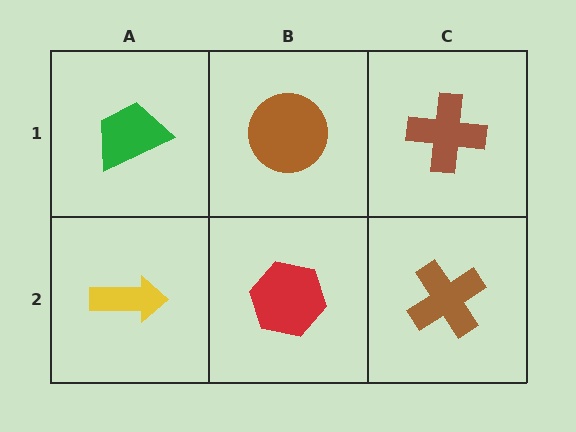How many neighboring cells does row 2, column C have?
2.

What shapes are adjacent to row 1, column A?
A yellow arrow (row 2, column A), a brown circle (row 1, column B).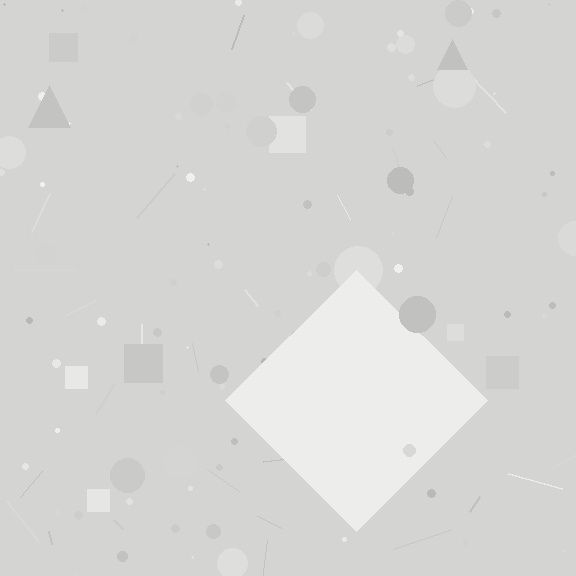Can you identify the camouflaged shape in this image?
The camouflaged shape is a diamond.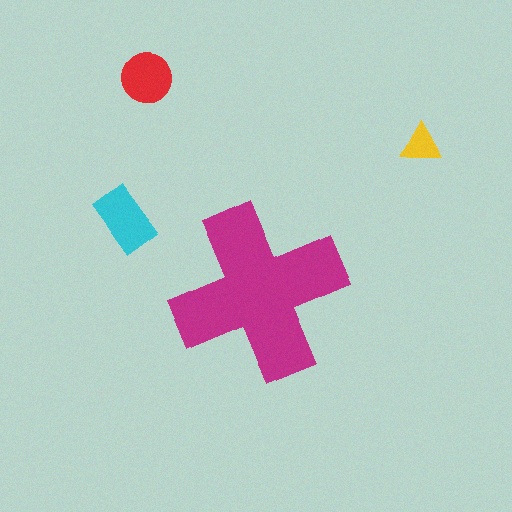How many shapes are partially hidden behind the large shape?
0 shapes are partially hidden.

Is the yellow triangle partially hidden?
No, the yellow triangle is fully visible.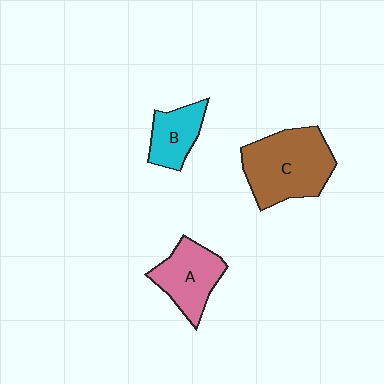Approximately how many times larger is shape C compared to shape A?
Approximately 1.5 times.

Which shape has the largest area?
Shape C (brown).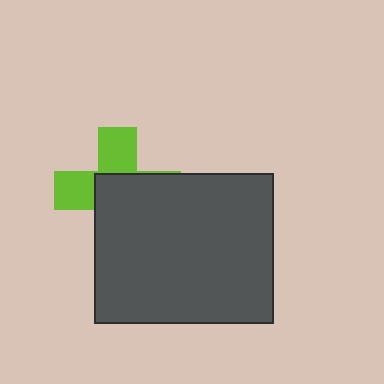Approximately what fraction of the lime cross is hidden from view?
Roughly 59% of the lime cross is hidden behind the dark gray rectangle.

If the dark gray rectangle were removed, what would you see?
You would see the complete lime cross.